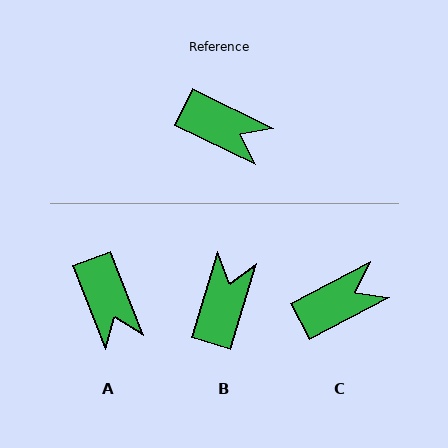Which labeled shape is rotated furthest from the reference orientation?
B, about 99 degrees away.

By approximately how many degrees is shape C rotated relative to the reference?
Approximately 54 degrees counter-clockwise.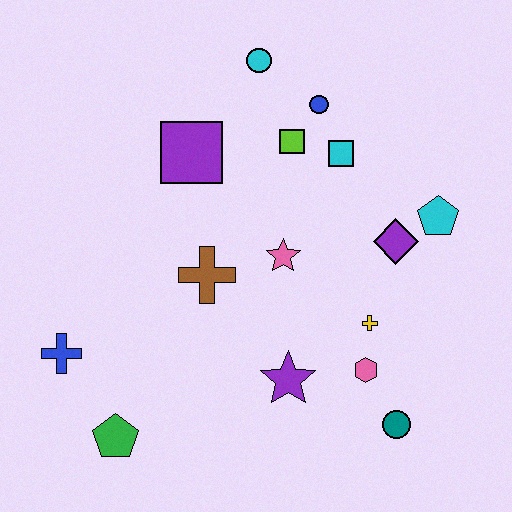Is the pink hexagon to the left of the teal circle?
Yes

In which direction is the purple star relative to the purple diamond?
The purple star is below the purple diamond.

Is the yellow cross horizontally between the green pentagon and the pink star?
No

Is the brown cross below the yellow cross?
No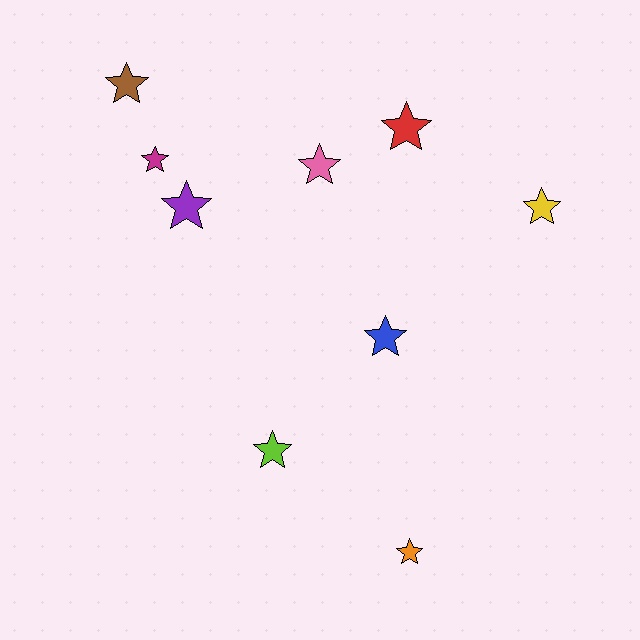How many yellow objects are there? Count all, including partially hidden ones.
There is 1 yellow object.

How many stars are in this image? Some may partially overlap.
There are 9 stars.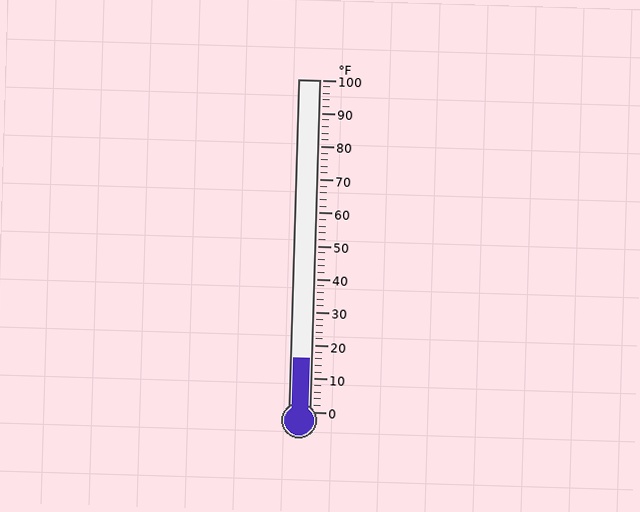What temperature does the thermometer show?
The thermometer shows approximately 16°F.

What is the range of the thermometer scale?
The thermometer scale ranges from 0°F to 100°F.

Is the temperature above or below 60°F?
The temperature is below 60°F.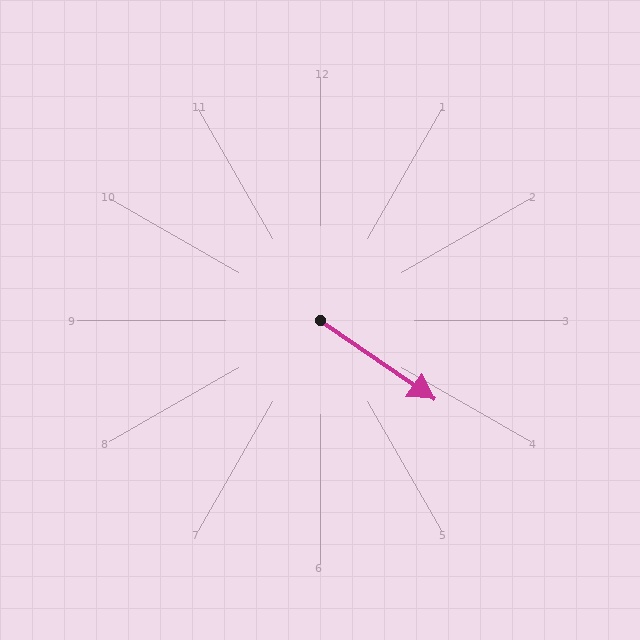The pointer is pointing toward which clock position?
Roughly 4 o'clock.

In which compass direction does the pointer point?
Southeast.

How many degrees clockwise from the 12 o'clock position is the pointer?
Approximately 125 degrees.